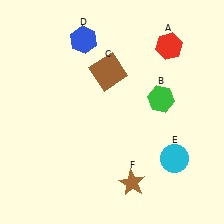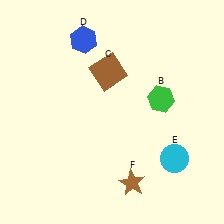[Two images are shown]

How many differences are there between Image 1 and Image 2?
There is 1 difference between the two images.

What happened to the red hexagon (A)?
The red hexagon (A) was removed in Image 2. It was in the top-right area of Image 1.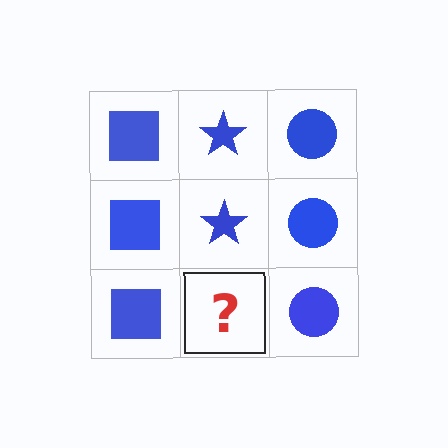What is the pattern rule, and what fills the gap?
The rule is that each column has a consistent shape. The gap should be filled with a blue star.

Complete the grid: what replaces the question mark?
The question mark should be replaced with a blue star.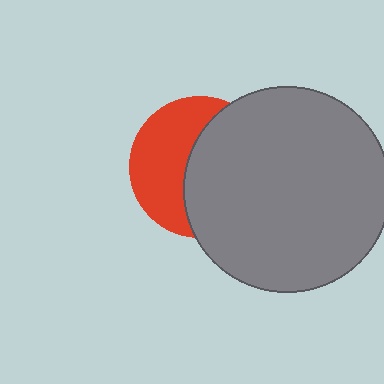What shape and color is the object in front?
The object in front is a gray circle.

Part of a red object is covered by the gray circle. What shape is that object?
It is a circle.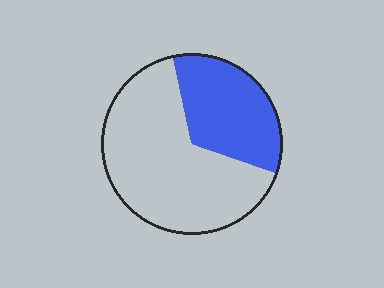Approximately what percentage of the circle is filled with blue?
Approximately 35%.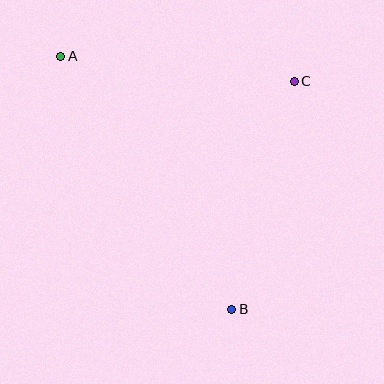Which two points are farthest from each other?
Points A and B are farthest from each other.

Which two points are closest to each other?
Points A and C are closest to each other.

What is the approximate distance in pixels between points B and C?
The distance between B and C is approximately 236 pixels.